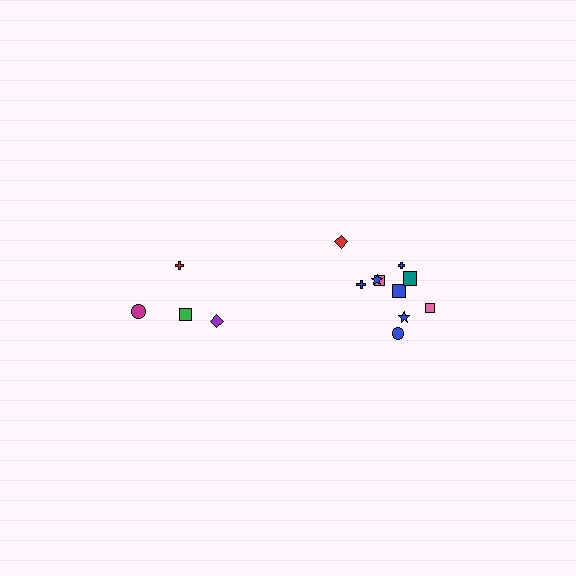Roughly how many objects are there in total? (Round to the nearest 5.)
Roughly 15 objects in total.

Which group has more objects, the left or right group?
The right group.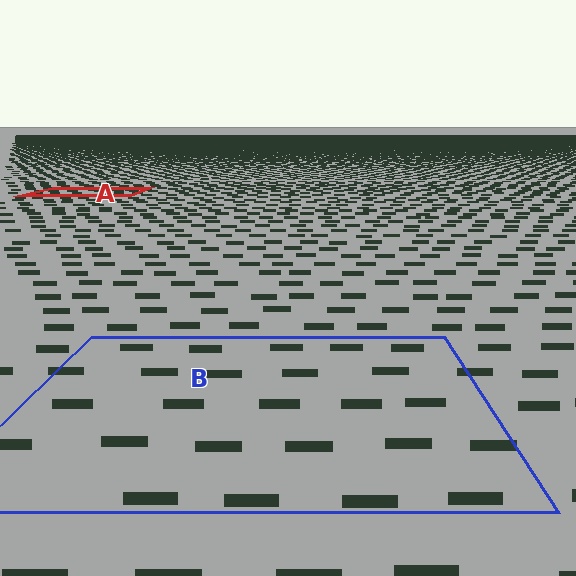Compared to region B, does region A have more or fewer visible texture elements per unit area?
Region A has more texture elements per unit area — they are packed more densely because it is farther away.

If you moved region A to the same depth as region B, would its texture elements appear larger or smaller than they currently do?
They would appear larger. At a closer depth, the same texture elements are projected at a bigger on-screen size.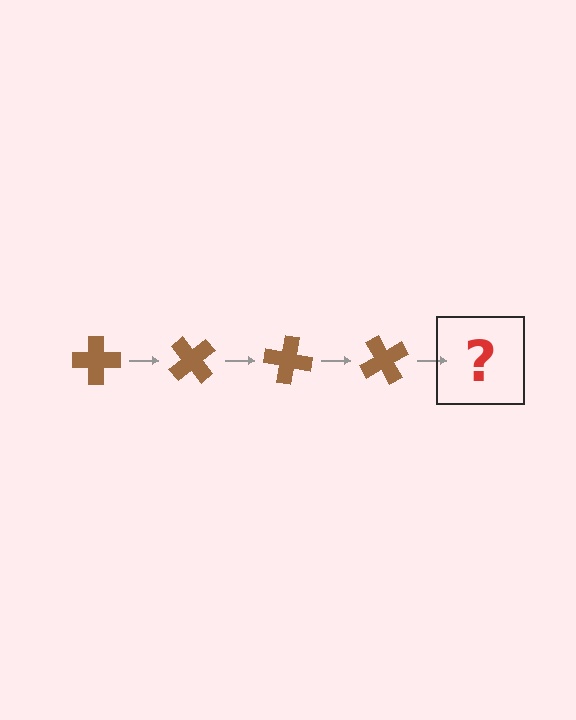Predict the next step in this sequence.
The next step is a brown cross rotated 200 degrees.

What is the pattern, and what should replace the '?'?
The pattern is that the cross rotates 50 degrees each step. The '?' should be a brown cross rotated 200 degrees.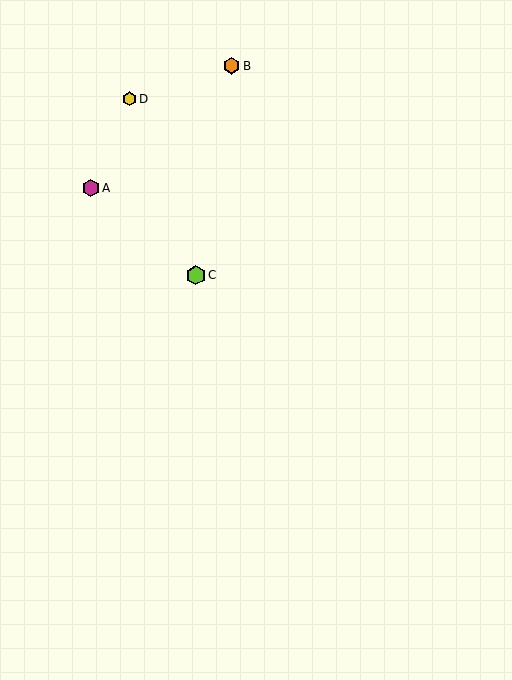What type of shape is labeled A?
Shape A is a magenta hexagon.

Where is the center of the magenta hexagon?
The center of the magenta hexagon is at (91, 188).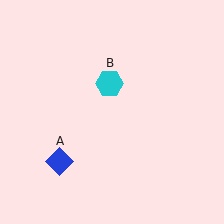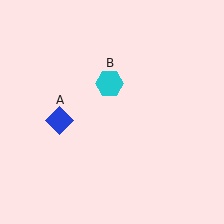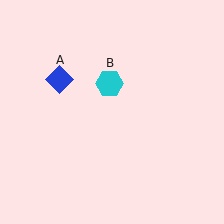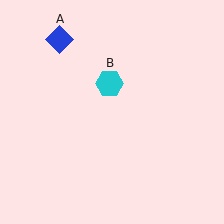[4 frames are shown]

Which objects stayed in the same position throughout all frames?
Cyan hexagon (object B) remained stationary.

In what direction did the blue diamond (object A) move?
The blue diamond (object A) moved up.